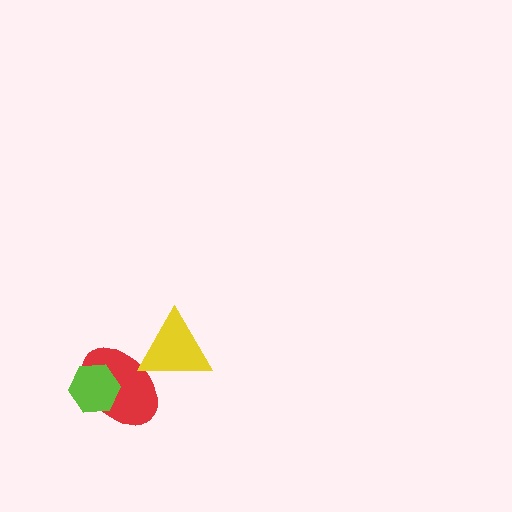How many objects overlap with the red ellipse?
2 objects overlap with the red ellipse.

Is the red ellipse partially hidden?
Yes, it is partially covered by another shape.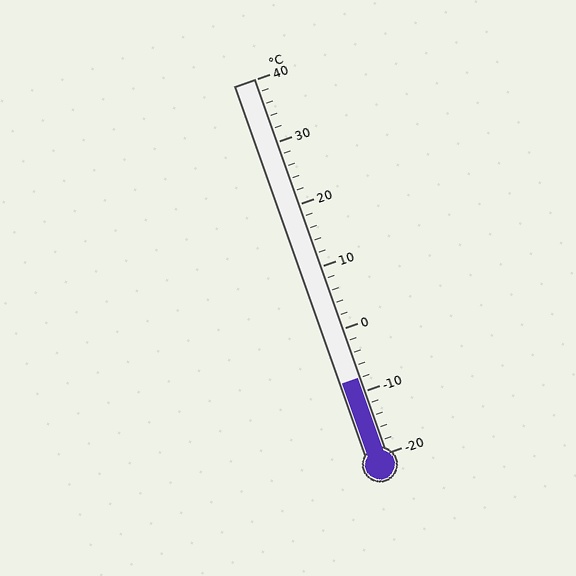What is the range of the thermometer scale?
The thermometer scale ranges from -20°C to 40°C.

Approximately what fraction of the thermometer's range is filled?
The thermometer is filled to approximately 20% of its range.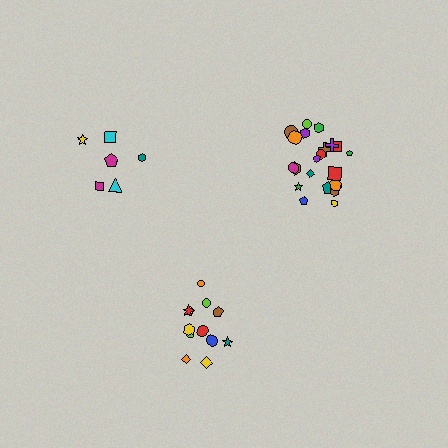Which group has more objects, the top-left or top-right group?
The top-right group.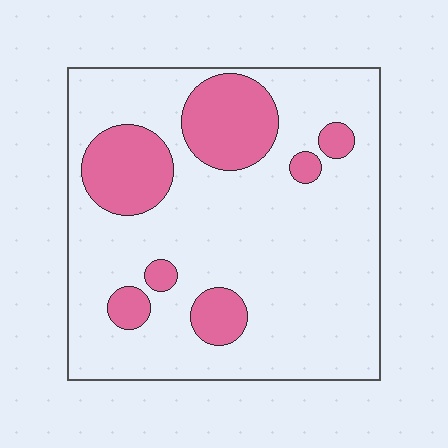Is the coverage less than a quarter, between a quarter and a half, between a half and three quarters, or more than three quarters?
Less than a quarter.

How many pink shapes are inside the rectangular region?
7.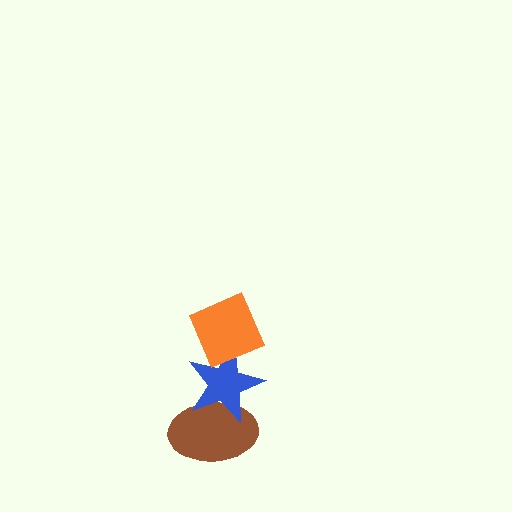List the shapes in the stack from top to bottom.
From top to bottom: the orange diamond, the blue star, the brown ellipse.